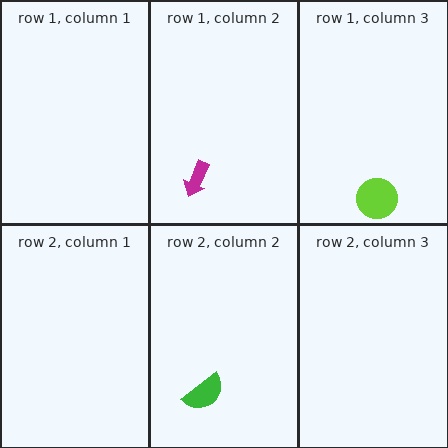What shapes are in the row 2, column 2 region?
The green semicircle.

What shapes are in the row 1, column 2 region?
The magenta arrow.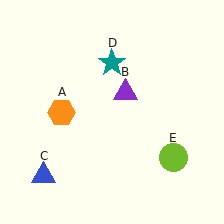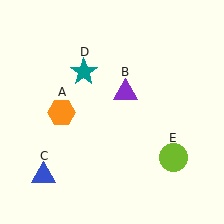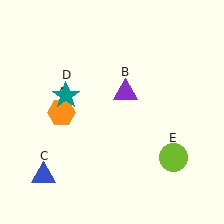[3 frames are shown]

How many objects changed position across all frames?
1 object changed position: teal star (object D).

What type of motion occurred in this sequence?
The teal star (object D) rotated counterclockwise around the center of the scene.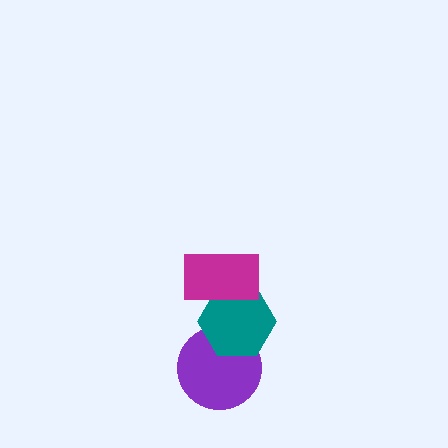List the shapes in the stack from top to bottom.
From top to bottom: the magenta rectangle, the teal hexagon, the purple circle.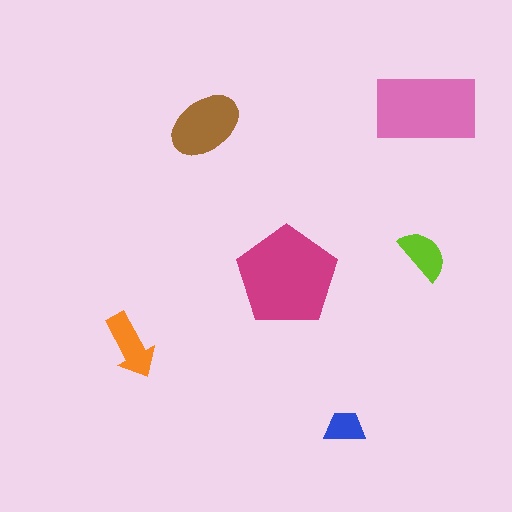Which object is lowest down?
The blue trapezoid is bottommost.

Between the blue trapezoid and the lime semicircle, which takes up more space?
The lime semicircle.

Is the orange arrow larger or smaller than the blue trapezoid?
Larger.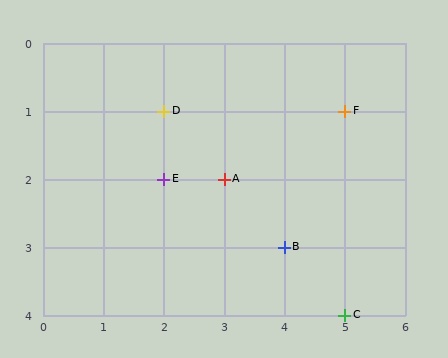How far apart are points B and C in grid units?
Points B and C are 1 column and 1 row apart (about 1.4 grid units diagonally).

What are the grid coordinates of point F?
Point F is at grid coordinates (5, 1).